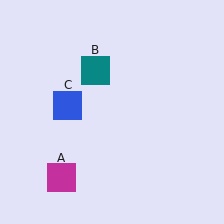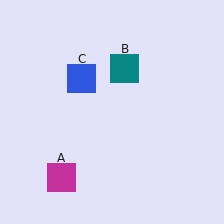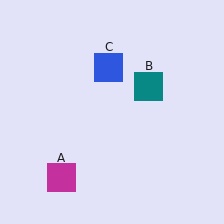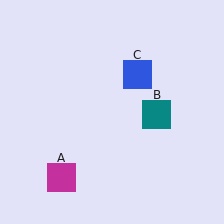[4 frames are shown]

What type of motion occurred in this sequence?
The teal square (object B), blue square (object C) rotated clockwise around the center of the scene.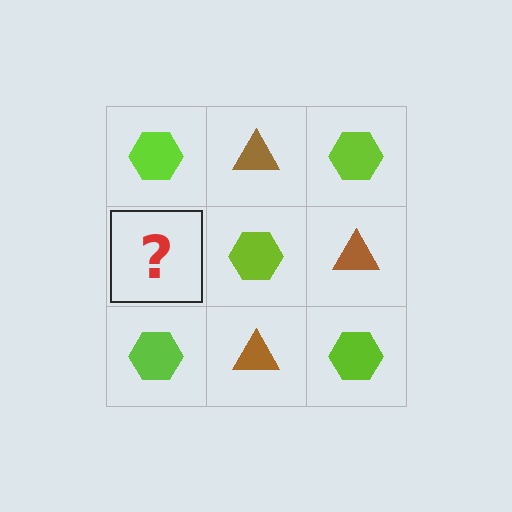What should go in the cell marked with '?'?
The missing cell should contain a brown triangle.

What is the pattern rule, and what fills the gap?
The rule is that it alternates lime hexagon and brown triangle in a checkerboard pattern. The gap should be filled with a brown triangle.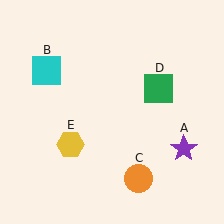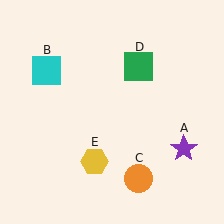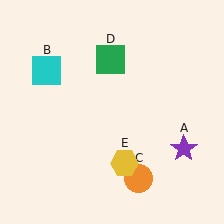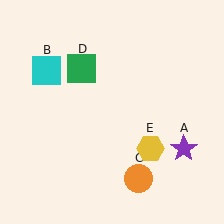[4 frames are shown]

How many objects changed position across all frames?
2 objects changed position: green square (object D), yellow hexagon (object E).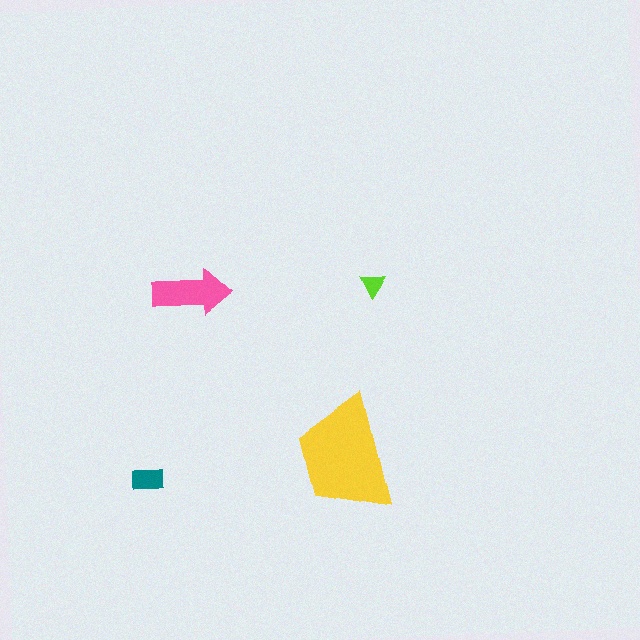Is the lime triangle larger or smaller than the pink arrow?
Smaller.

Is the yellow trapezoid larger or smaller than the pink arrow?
Larger.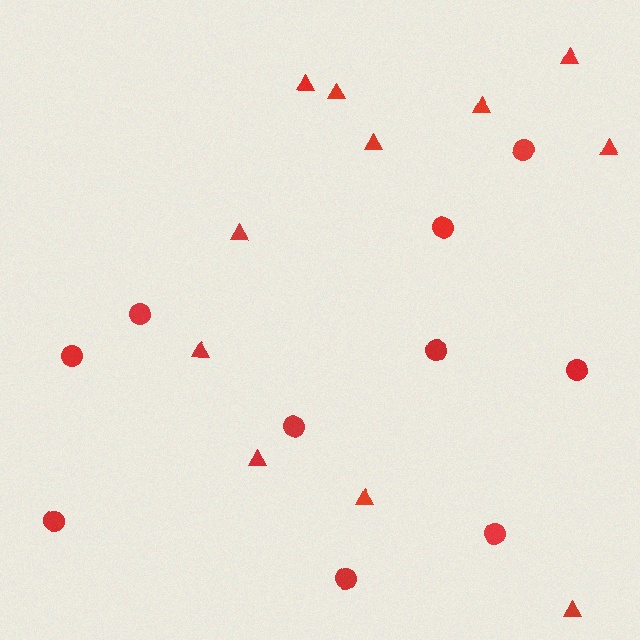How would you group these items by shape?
There are 2 groups: one group of circles (10) and one group of triangles (11).